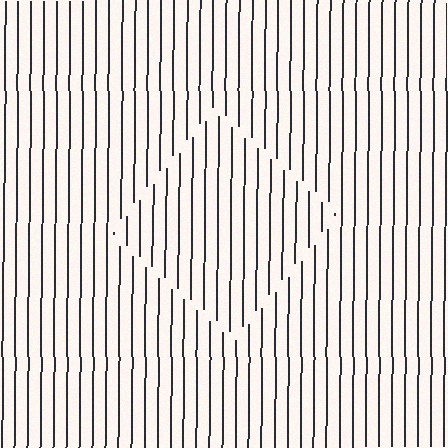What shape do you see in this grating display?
An illusory square. The interior of the shape contains the same grating, shifted by half a period — the contour is defined by the phase discontinuity where line-ends from the inner and outer gratings abut.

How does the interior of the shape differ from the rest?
The interior of the shape contains the same grating, shifted by half a period — the contour is defined by the phase discontinuity where line-ends from the inner and outer gratings abut.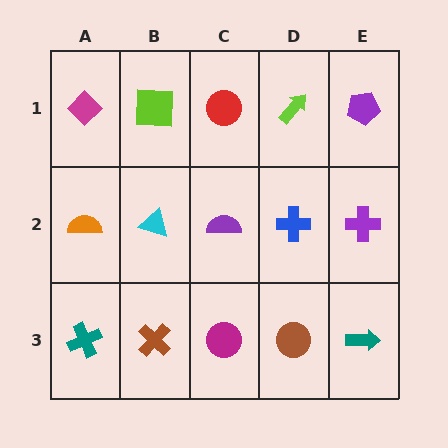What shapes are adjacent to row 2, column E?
A purple pentagon (row 1, column E), a teal arrow (row 3, column E), a blue cross (row 2, column D).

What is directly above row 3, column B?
A cyan triangle.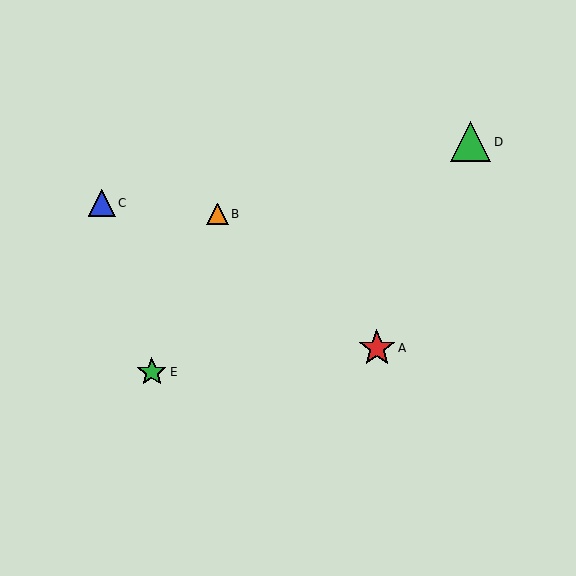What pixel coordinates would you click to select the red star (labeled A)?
Click at (377, 348) to select the red star A.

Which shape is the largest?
The green triangle (labeled D) is the largest.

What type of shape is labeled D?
Shape D is a green triangle.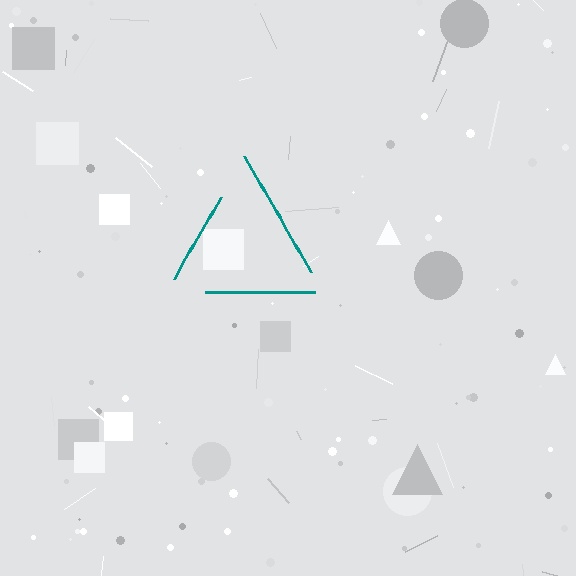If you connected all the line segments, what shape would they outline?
They would outline a triangle.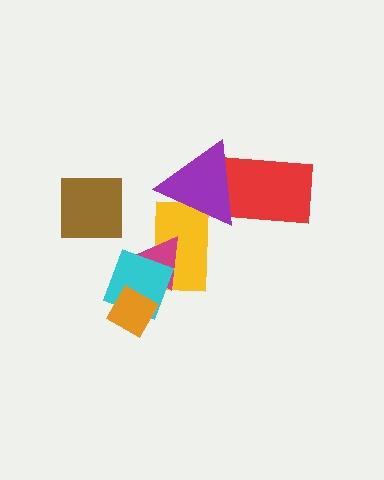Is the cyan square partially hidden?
Yes, it is partially covered by another shape.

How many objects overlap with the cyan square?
3 objects overlap with the cyan square.